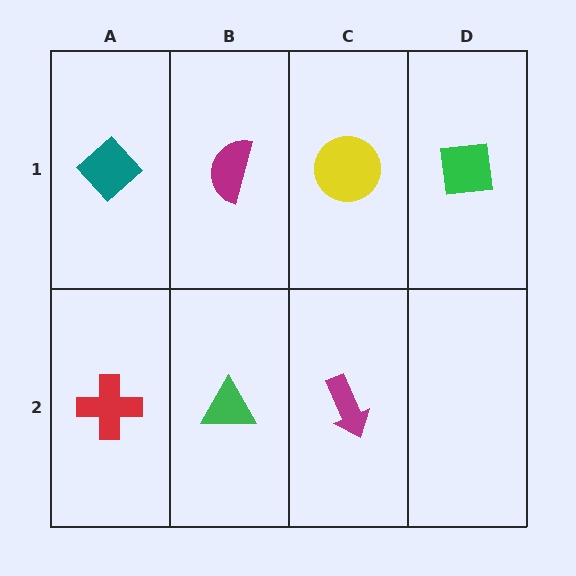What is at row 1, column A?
A teal diamond.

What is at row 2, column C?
A magenta arrow.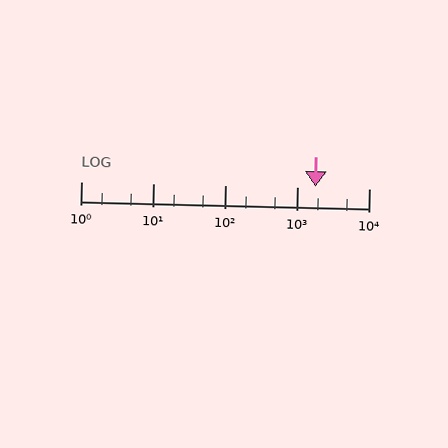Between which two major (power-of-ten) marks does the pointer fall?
The pointer is between 1000 and 10000.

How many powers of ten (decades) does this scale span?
The scale spans 4 decades, from 1 to 10000.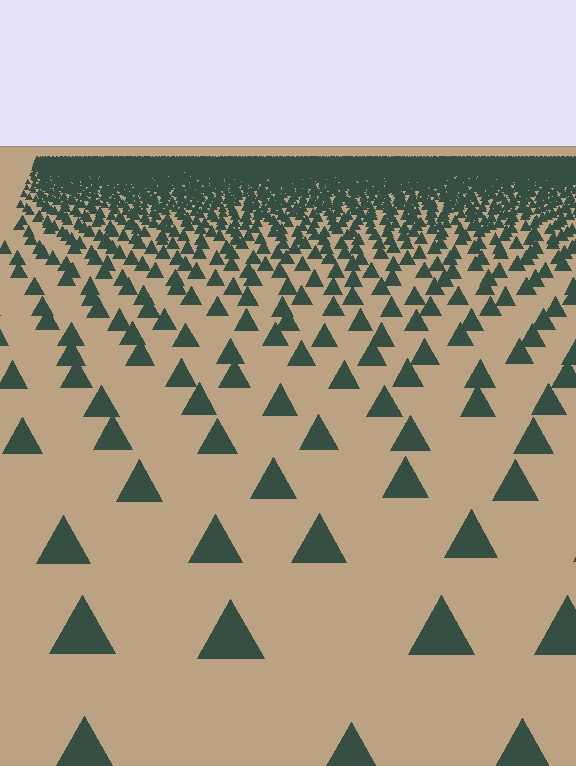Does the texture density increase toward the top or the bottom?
Density increases toward the top.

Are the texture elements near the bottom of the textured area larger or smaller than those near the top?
Larger. Near the bottom, elements are closer to the viewer and appear at a bigger on-screen size.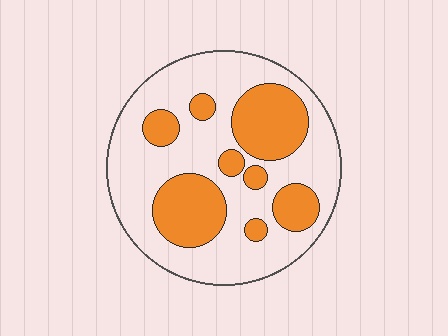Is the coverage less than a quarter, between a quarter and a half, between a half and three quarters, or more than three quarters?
Between a quarter and a half.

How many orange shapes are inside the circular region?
8.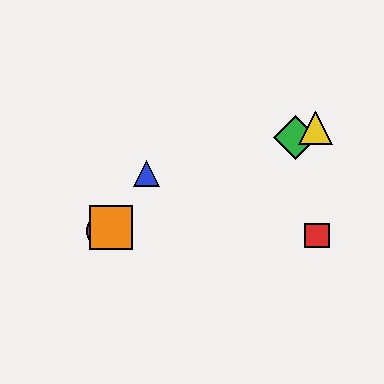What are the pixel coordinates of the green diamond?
The green diamond is at (295, 138).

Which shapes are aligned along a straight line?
The green diamond, the yellow triangle, the purple circle, the orange square are aligned along a straight line.